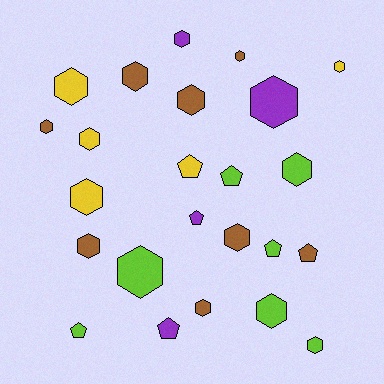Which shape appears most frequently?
Hexagon, with 17 objects.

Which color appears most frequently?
Brown, with 8 objects.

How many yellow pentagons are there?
There is 1 yellow pentagon.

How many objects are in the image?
There are 24 objects.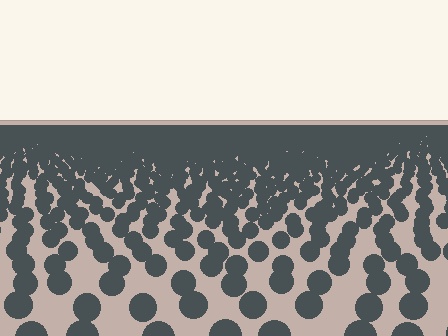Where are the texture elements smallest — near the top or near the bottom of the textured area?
Near the top.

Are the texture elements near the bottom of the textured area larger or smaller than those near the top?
Larger. Near the bottom, elements are closer to the viewer and appear at a bigger on-screen size.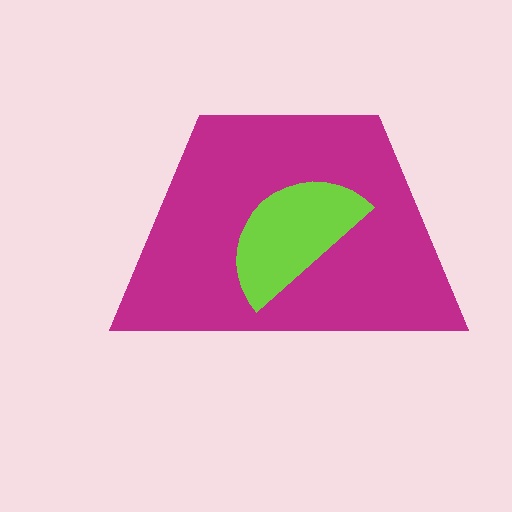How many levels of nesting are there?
2.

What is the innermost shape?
The lime semicircle.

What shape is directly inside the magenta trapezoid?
The lime semicircle.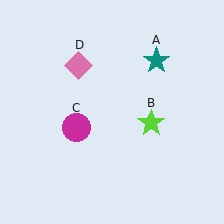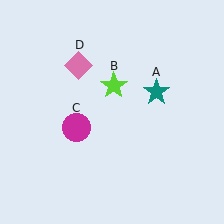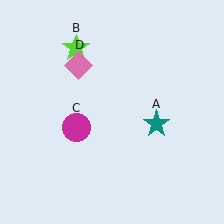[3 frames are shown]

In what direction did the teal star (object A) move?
The teal star (object A) moved down.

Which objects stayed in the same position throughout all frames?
Magenta circle (object C) and pink diamond (object D) remained stationary.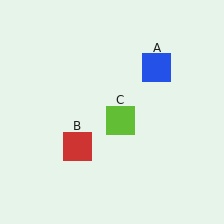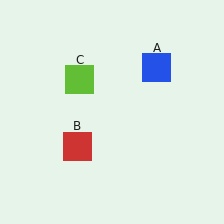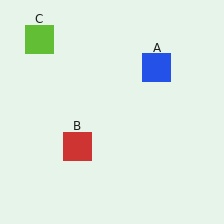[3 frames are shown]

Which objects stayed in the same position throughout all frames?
Blue square (object A) and red square (object B) remained stationary.